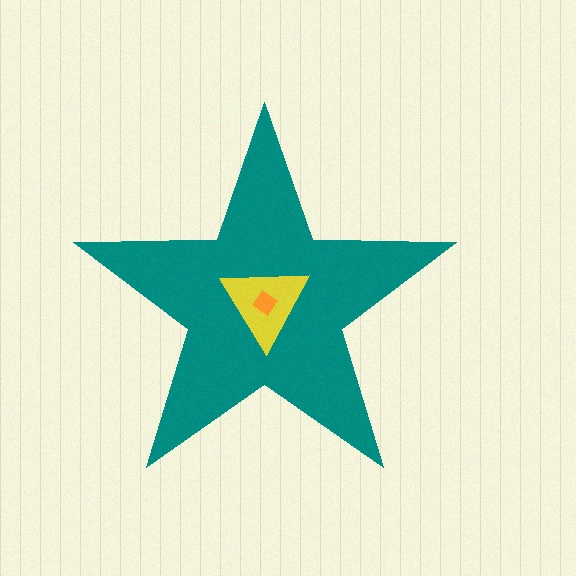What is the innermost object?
The orange diamond.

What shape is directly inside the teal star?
The yellow triangle.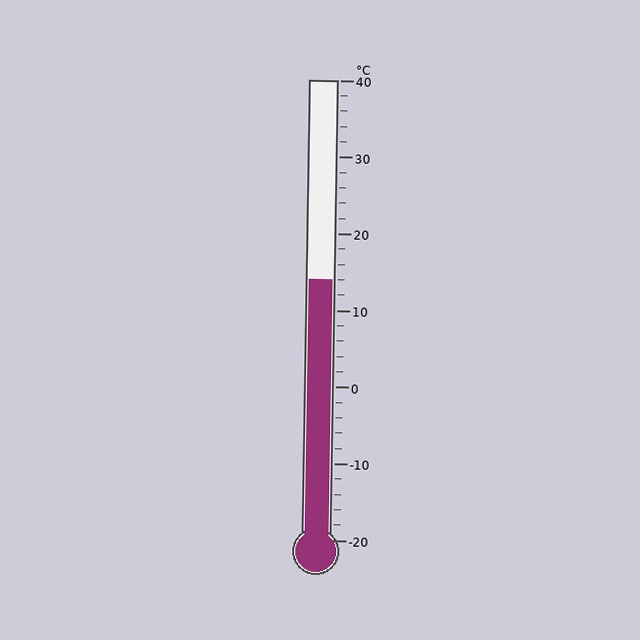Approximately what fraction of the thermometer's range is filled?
The thermometer is filled to approximately 55% of its range.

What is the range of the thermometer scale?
The thermometer scale ranges from -20°C to 40°C.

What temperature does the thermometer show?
The thermometer shows approximately 14°C.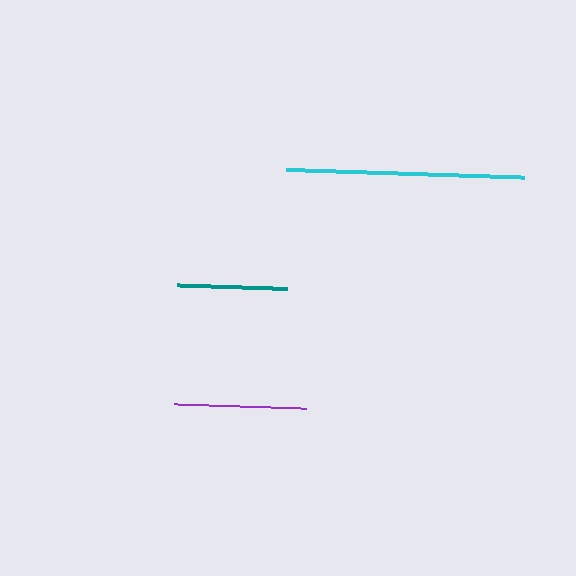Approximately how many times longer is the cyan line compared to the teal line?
The cyan line is approximately 2.2 times the length of the teal line.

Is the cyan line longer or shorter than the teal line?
The cyan line is longer than the teal line.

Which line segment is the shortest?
The teal line is the shortest at approximately 110 pixels.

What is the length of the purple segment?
The purple segment is approximately 133 pixels long.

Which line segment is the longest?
The cyan line is the longest at approximately 238 pixels.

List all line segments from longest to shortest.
From longest to shortest: cyan, purple, teal.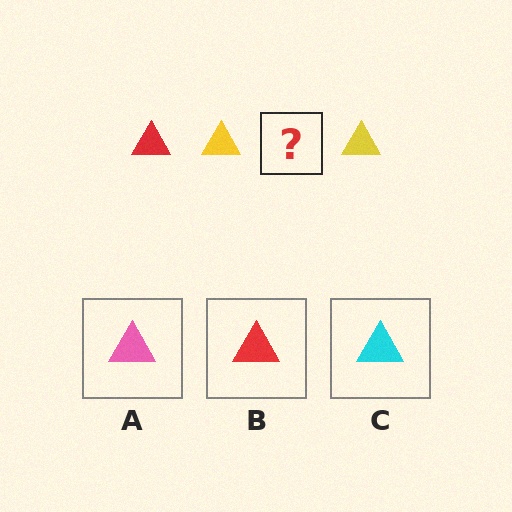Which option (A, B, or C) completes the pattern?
B.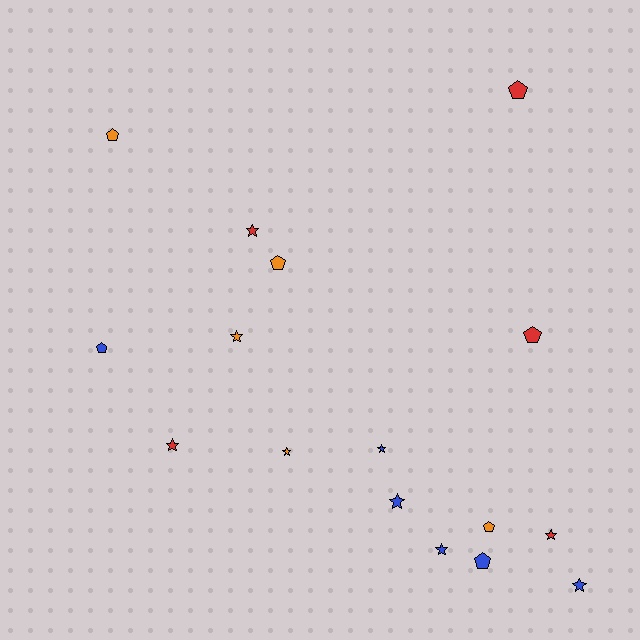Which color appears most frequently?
Blue, with 6 objects.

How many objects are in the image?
There are 16 objects.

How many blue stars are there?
There are 4 blue stars.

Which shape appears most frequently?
Star, with 9 objects.